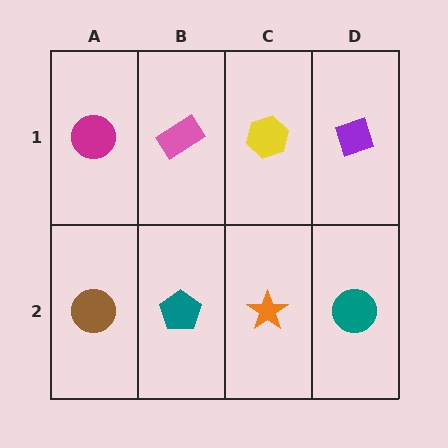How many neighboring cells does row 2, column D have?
2.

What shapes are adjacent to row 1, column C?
An orange star (row 2, column C), a pink rectangle (row 1, column B), a purple diamond (row 1, column D).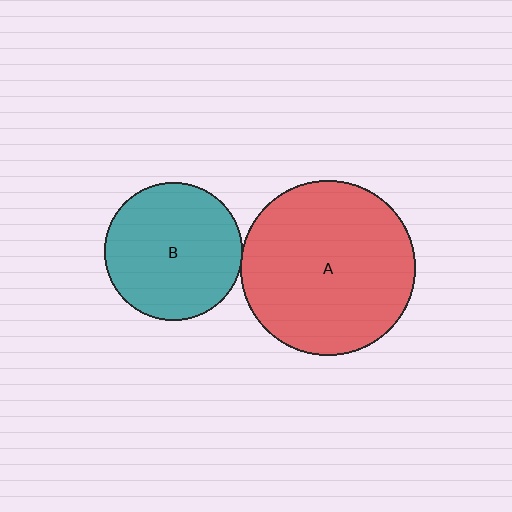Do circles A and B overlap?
Yes.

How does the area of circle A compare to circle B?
Approximately 1.6 times.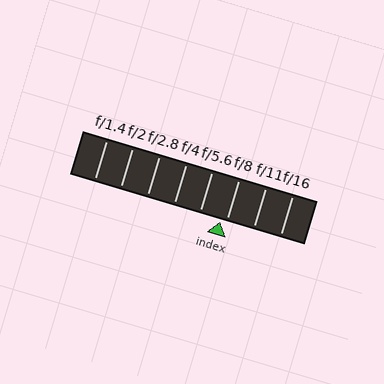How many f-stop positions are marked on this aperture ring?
There are 8 f-stop positions marked.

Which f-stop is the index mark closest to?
The index mark is closest to f/8.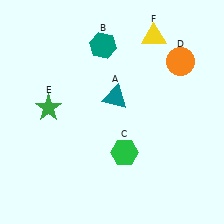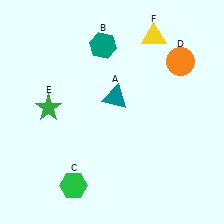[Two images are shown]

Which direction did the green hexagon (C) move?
The green hexagon (C) moved left.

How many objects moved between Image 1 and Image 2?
1 object moved between the two images.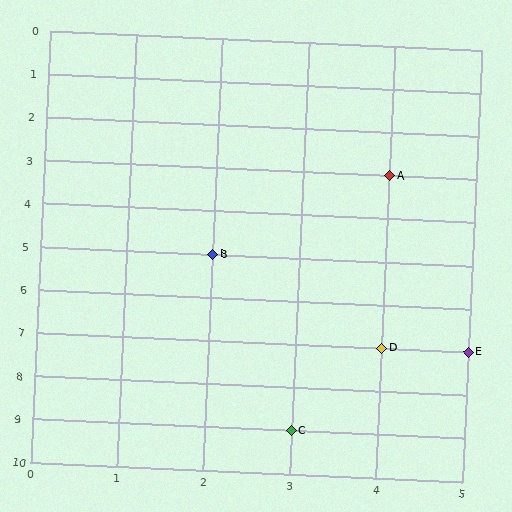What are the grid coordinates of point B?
Point B is at grid coordinates (2, 5).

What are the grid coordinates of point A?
Point A is at grid coordinates (4, 3).